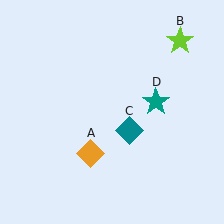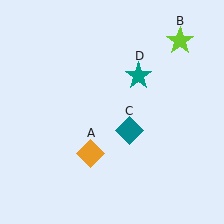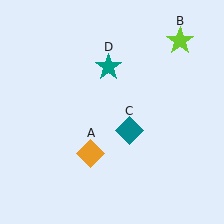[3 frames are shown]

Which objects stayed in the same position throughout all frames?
Orange diamond (object A) and lime star (object B) and teal diamond (object C) remained stationary.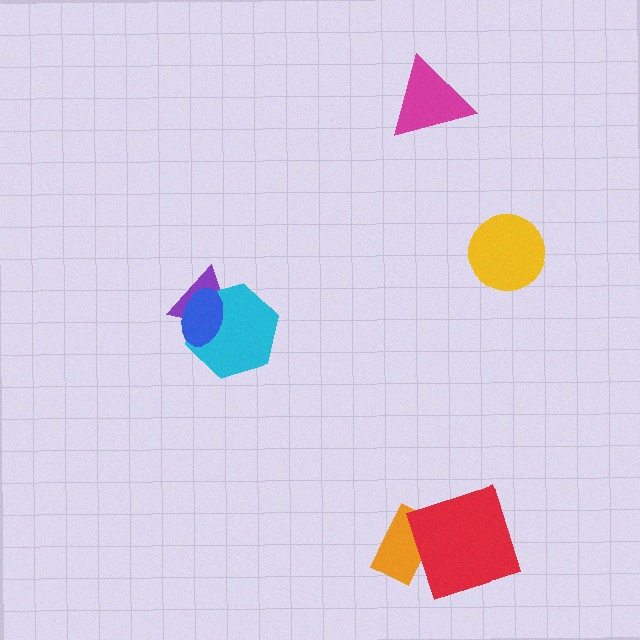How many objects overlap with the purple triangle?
2 objects overlap with the purple triangle.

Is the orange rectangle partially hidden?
Yes, it is partially covered by another shape.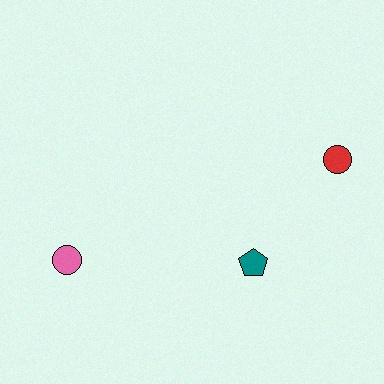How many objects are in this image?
There are 3 objects.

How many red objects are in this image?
There is 1 red object.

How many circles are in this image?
There are 2 circles.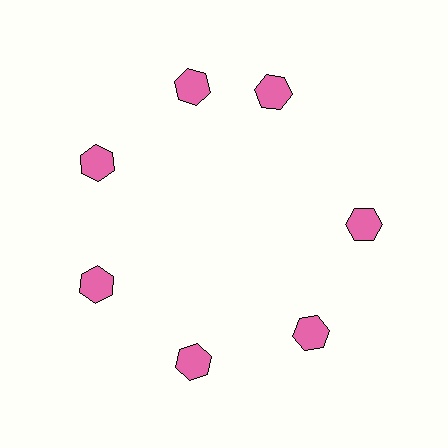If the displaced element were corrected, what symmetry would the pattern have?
It would have 7-fold rotational symmetry — the pattern would map onto itself every 51 degrees.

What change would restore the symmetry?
The symmetry would be restored by rotating it back into even spacing with its neighbors so that all 7 hexagons sit at equal angles and equal distance from the center.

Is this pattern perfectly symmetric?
No. The 7 pink hexagons are arranged in a ring, but one element near the 1 o'clock position is rotated out of alignment along the ring, breaking the 7-fold rotational symmetry.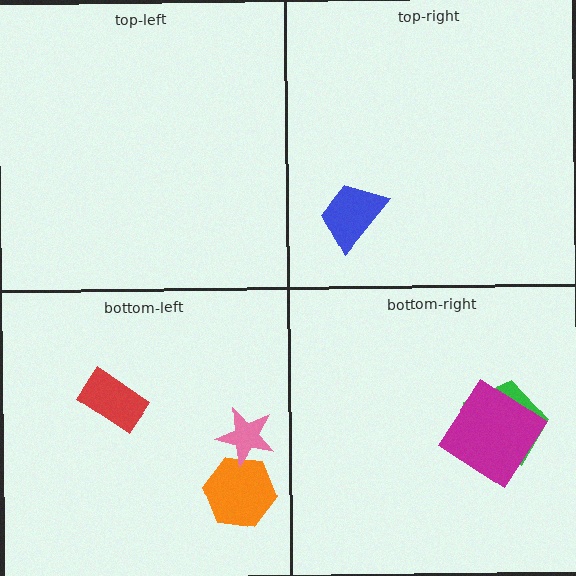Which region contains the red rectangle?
The bottom-left region.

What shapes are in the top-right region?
The blue trapezoid.